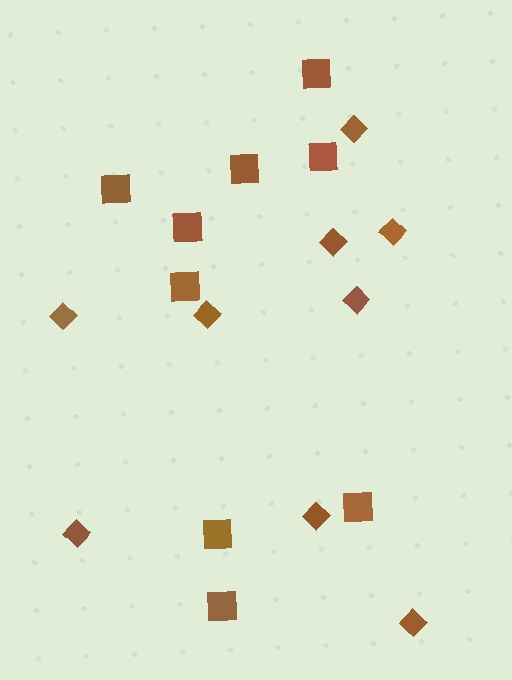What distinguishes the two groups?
There are 2 groups: one group of diamonds (9) and one group of squares (9).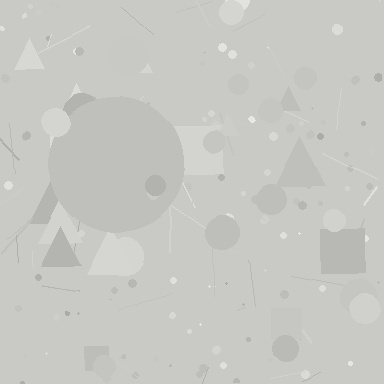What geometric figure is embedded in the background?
A circle is embedded in the background.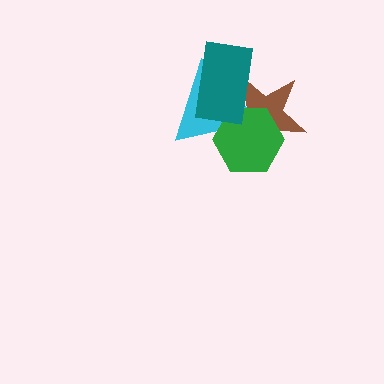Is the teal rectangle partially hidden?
No, no other shape covers it.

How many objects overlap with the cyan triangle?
3 objects overlap with the cyan triangle.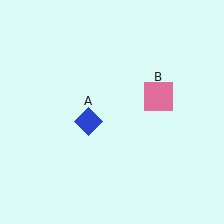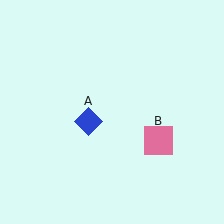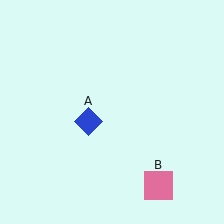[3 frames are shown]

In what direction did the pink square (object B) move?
The pink square (object B) moved down.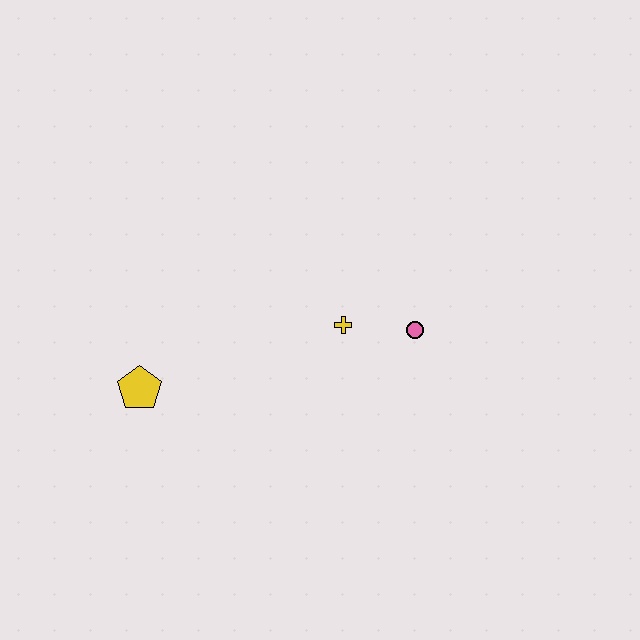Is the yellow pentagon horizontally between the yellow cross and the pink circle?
No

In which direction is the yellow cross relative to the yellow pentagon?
The yellow cross is to the right of the yellow pentagon.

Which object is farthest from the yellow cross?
The yellow pentagon is farthest from the yellow cross.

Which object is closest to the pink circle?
The yellow cross is closest to the pink circle.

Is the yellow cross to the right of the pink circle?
No